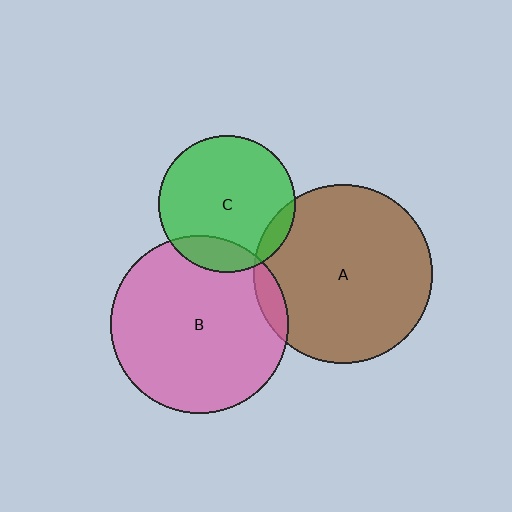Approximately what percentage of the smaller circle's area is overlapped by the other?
Approximately 10%.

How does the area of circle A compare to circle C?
Approximately 1.7 times.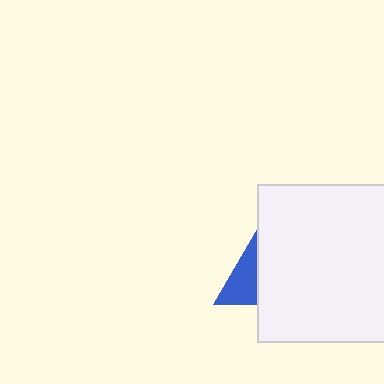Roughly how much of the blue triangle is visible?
A small part of it is visible (roughly 41%).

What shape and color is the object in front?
The object in front is a white square.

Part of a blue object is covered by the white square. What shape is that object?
It is a triangle.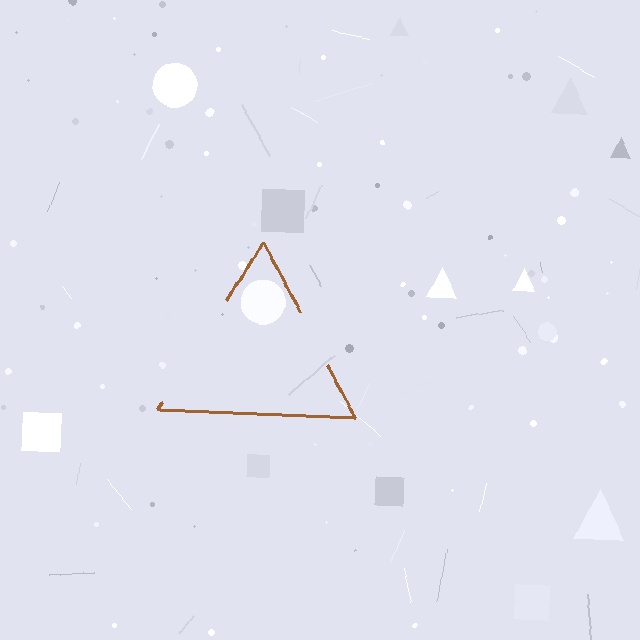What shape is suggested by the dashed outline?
The dashed outline suggests a triangle.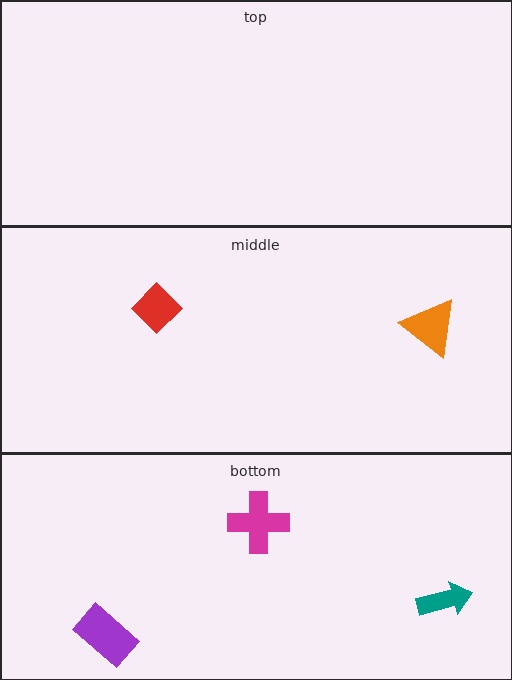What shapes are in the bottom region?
The magenta cross, the purple rectangle, the teal arrow.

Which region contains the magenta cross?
The bottom region.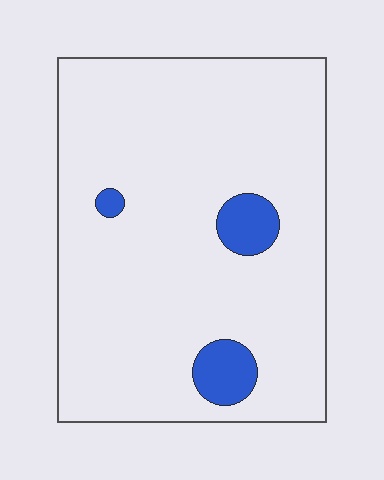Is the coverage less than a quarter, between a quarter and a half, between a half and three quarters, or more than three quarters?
Less than a quarter.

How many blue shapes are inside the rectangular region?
3.